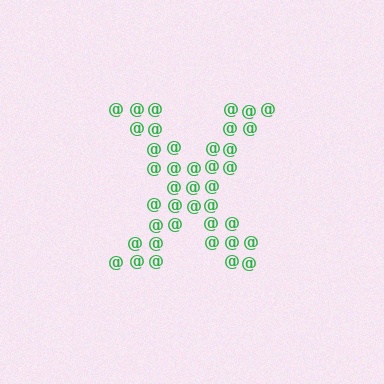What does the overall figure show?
The overall figure shows the letter X.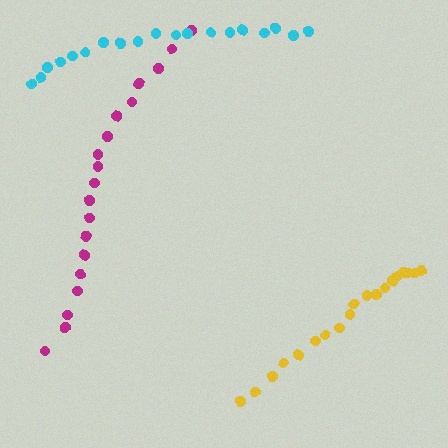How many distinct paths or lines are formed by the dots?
There are 3 distinct paths.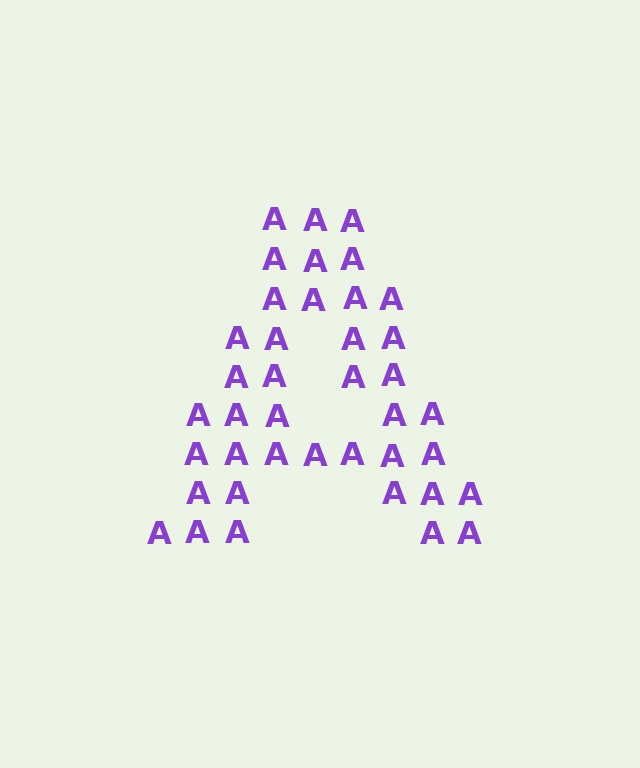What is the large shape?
The large shape is the letter A.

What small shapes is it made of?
It is made of small letter A's.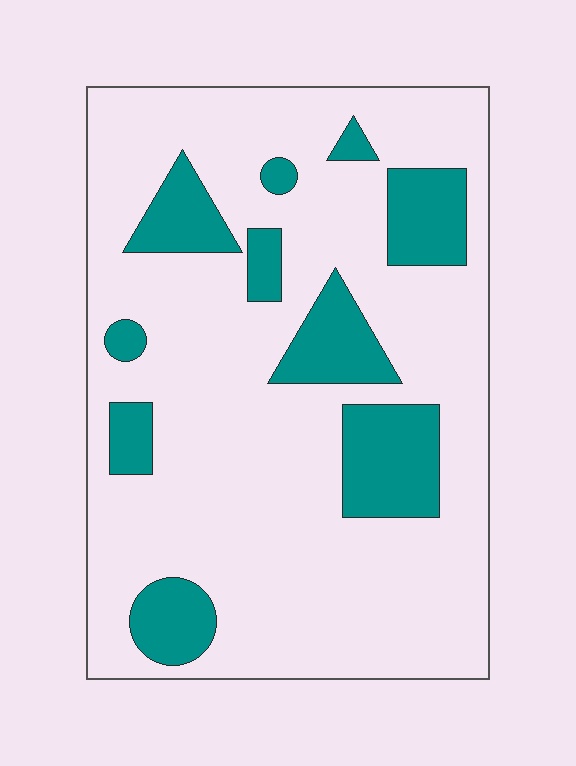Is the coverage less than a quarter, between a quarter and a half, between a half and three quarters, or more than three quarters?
Less than a quarter.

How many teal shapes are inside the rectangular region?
10.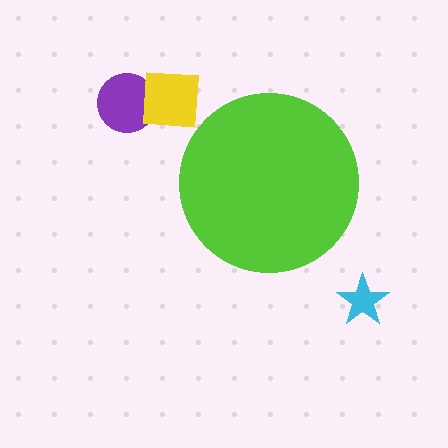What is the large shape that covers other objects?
A lime circle.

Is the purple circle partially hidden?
No, the purple circle is fully visible.